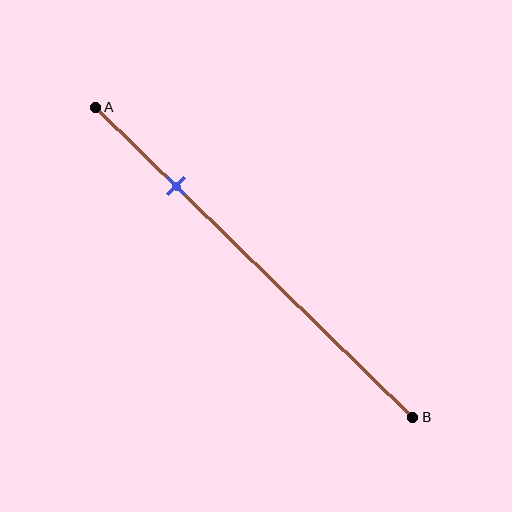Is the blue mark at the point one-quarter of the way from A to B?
Yes, the mark is approximately at the one-quarter point.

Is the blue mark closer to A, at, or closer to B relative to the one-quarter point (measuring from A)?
The blue mark is approximately at the one-quarter point of segment AB.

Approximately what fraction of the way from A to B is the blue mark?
The blue mark is approximately 25% of the way from A to B.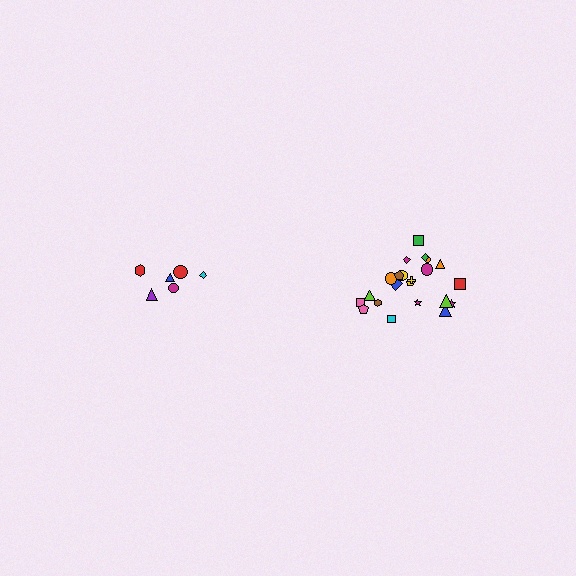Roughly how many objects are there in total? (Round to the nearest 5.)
Roughly 30 objects in total.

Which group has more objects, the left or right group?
The right group.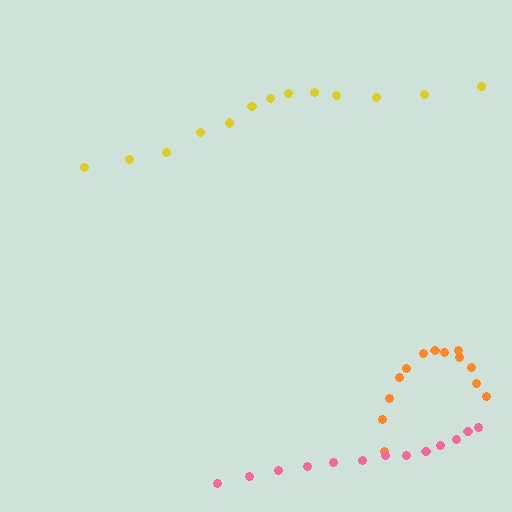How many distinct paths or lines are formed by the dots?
There are 3 distinct paths.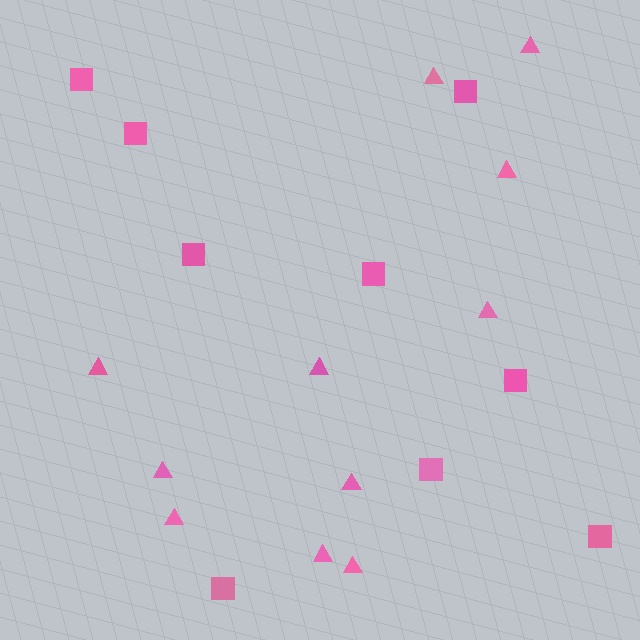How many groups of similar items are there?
There are 2 groups: one group of squares (9) and one group of triangles (11).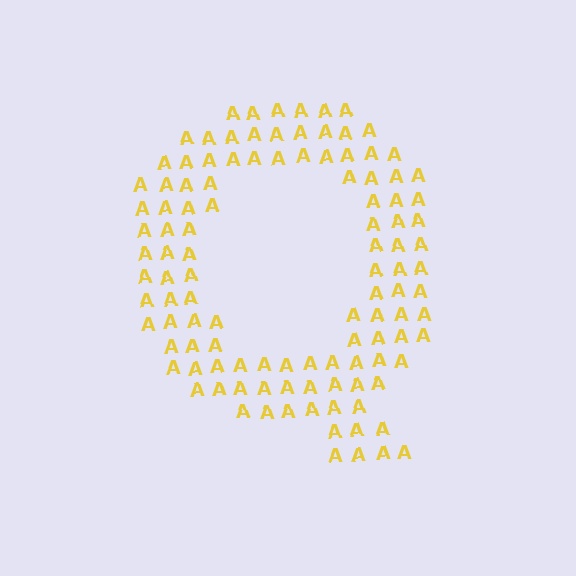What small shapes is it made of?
It is made of small letter A's.